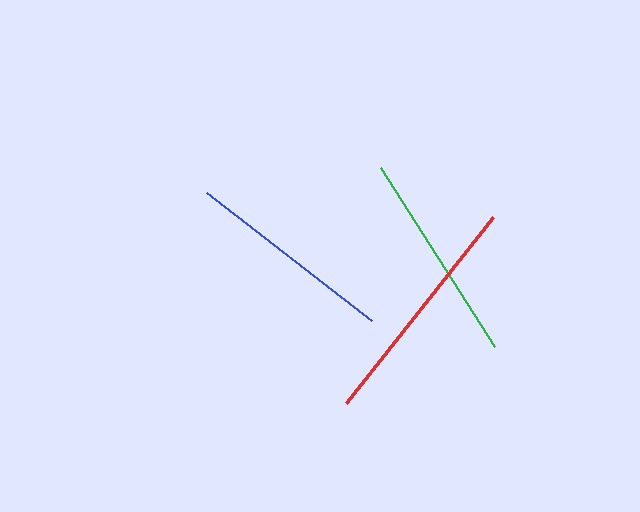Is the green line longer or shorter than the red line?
The red line is longer than the green line.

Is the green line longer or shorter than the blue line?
The green line is longer than the blue line.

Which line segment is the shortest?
The blue line is the shortest at approximately 209 pixels.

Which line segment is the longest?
The red line is the longest at approximately 237 pixels.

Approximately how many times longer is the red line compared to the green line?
The red line is approximately 1.1 times the length of the green line.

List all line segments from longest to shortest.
From longest to shortest: red, green, blue.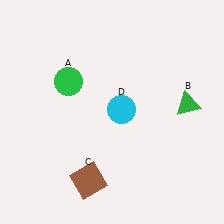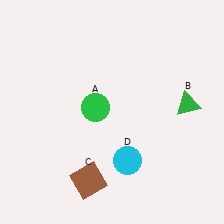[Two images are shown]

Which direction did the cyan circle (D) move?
The cyan circle (D) moved down.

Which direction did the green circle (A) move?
The green circle (A) moved right.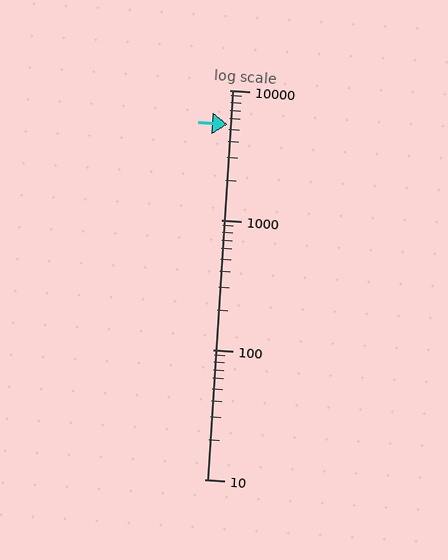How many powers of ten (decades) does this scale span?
The scale spans 3 decades, from 10 to 10000.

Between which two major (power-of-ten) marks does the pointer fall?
The pointer is between 1000 and 10000.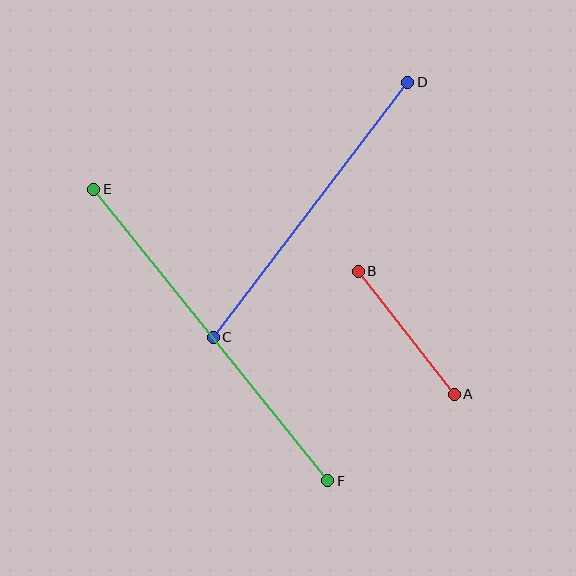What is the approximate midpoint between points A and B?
The midpoint is at approximately (406, 333) pixels.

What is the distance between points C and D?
The distance is approximately 321 pixels.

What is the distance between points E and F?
The distance is approximately 374 pixels.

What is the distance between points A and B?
The distance is approximately 156 pixels.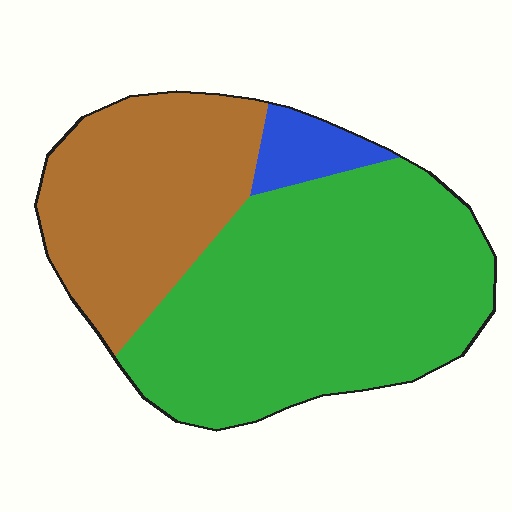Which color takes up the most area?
Green, at roughly 60%.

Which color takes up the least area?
Blue, at roughly 5%.